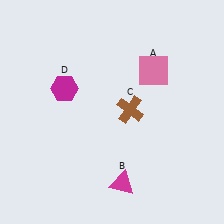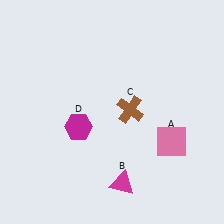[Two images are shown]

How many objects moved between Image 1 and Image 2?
2 objects moved between the two images.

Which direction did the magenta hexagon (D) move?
The magenta hexagon (D) moved down.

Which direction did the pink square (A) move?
The pink square (A) moved down.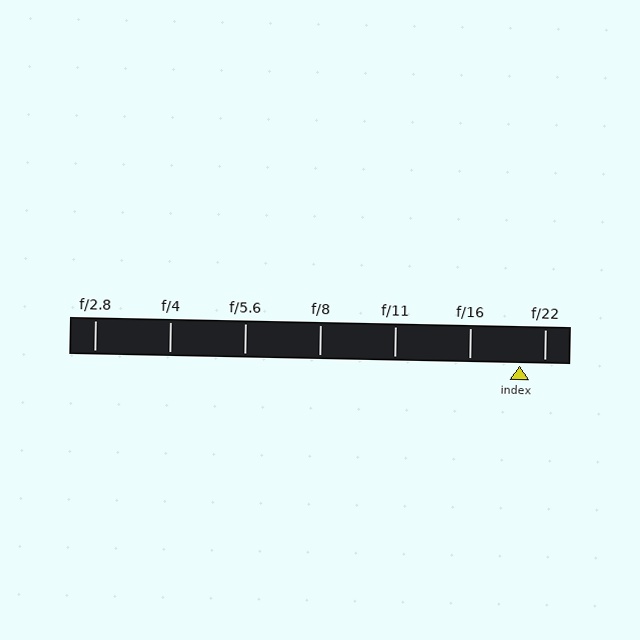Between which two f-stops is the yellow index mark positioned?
The index mark is between f/16 and f/22.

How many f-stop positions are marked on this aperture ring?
There are 7 f-stop positions marked.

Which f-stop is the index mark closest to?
The index mark is closest to f/22.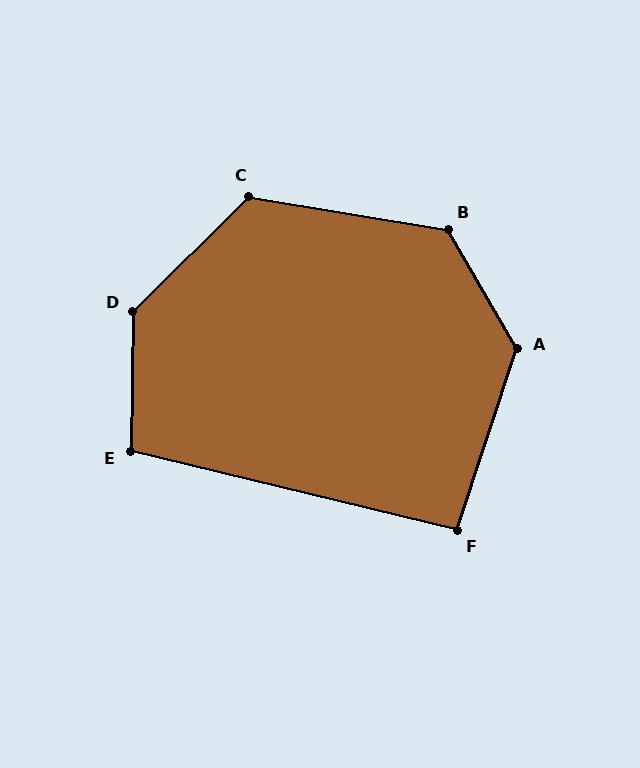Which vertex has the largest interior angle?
D, at approximately 136 degrees.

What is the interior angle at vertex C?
Approximately 126 degrees (obtuse).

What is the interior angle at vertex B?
Approximately 130 degrees (obtuse).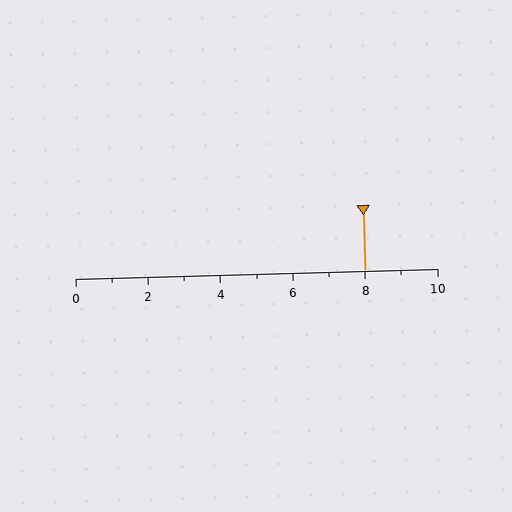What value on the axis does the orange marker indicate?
The marker indicates approximately 8.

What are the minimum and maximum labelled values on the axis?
The axis runs from 0 to 10.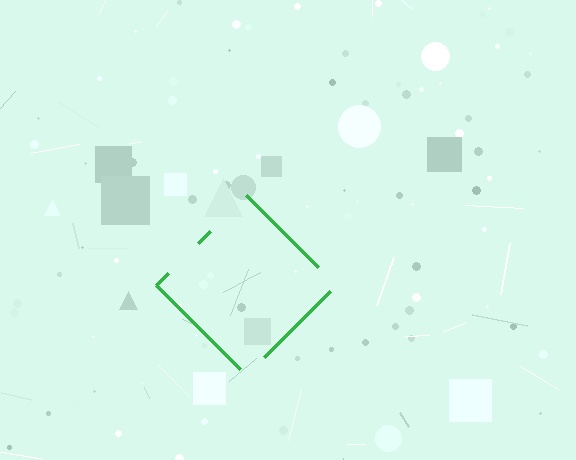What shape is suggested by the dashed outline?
The dashed outline suggests a diamond.